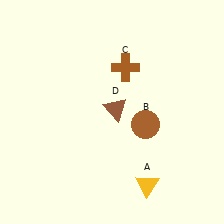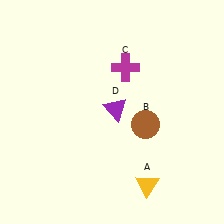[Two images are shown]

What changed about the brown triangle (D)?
In Image 1, D is brown. In Image 2, it changed to purple.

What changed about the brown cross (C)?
In Image 1, C is brown. In Image 2, it changed to magenta.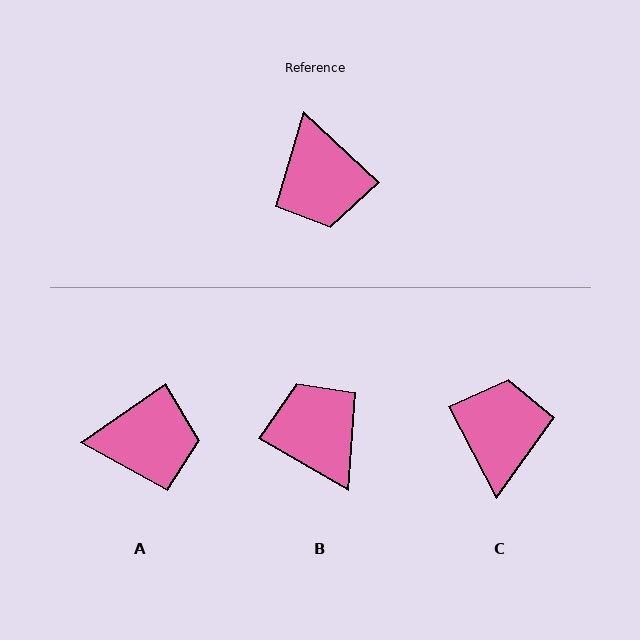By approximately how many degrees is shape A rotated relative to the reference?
Approximately 78 degrees counter-clockwise.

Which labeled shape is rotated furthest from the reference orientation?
B, about 167 degrees away.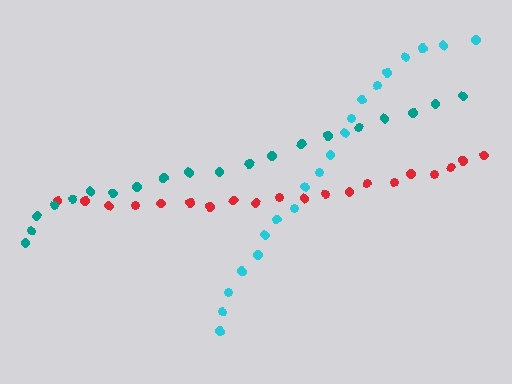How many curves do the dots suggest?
There are 3 distinct paths.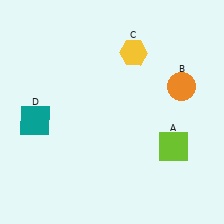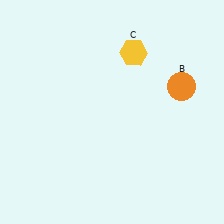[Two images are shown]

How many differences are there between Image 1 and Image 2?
There are 2 differences between the two images.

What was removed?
The teal square (D), the lime square (A) were removed in Image 2.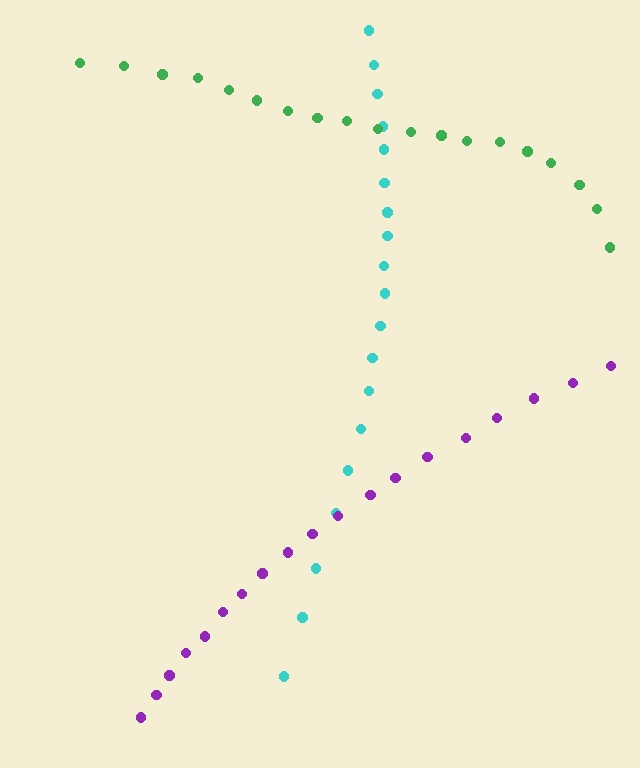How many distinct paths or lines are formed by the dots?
There are 3 distinct paths.